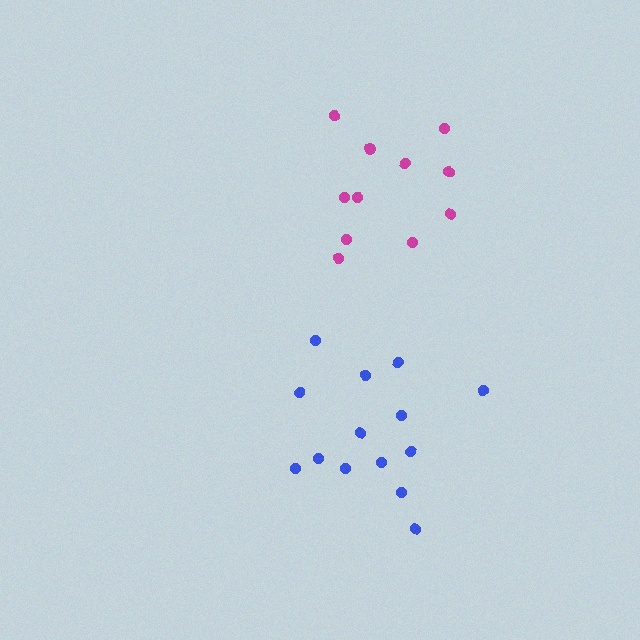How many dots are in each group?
Group 1: 11 dots, Group 2: 14 dots (25 total).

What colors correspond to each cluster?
The clusters are colored: magenta, blue.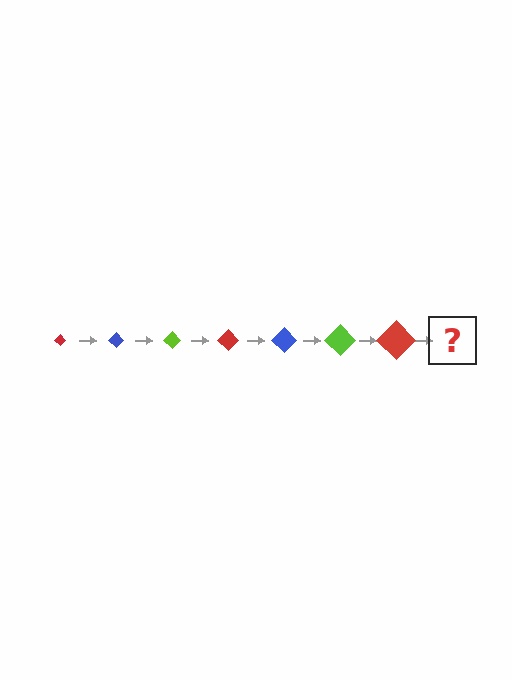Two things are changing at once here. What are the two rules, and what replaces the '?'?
The two rules are that the diamond grows larger each step and the color cycles through red, blue, and lime. The '?' should be a blue diamond, larger than the previous one.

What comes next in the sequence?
The next element should be a blue diamond, larger than the previous one.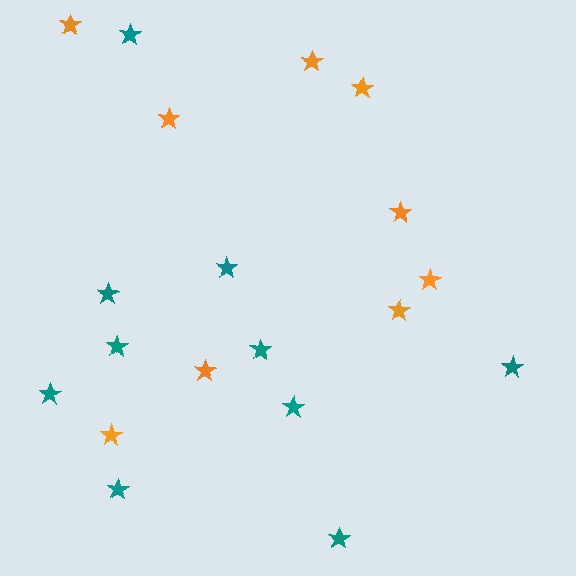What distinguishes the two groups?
There are 2 groups: one group of orange stars (9) and one group of teal stars (10).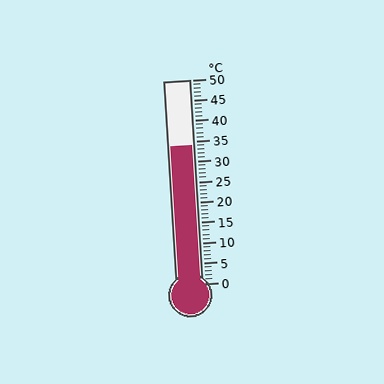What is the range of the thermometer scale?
The thermometer scale ranges from 0°C to 50°C.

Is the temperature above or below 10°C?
The temperature is above 10°C.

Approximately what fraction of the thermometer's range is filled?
The thermometer is filled to approximately 70% of its range.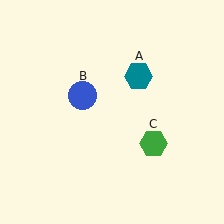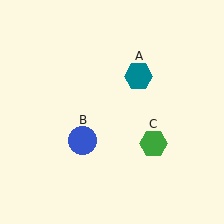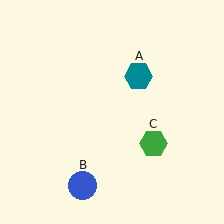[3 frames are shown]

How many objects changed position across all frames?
1 object changed position: blue circle (object B).